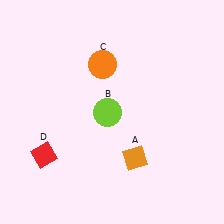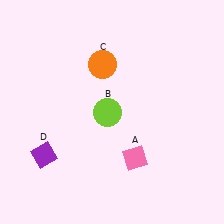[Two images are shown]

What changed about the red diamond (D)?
In Image 1, D is red. In Image 2, it changed to purple.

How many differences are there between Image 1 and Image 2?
There are 2 differences between the two images.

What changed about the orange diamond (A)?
In Image 1, A is orange. In Image 2, it changed to pink.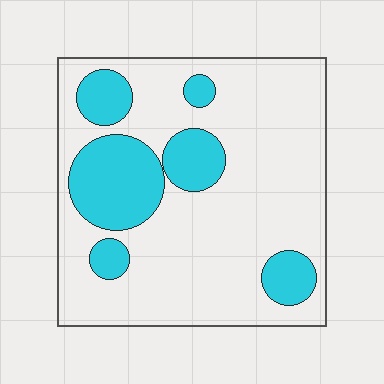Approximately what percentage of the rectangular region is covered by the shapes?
Approximately 25%.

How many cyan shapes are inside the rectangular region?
6.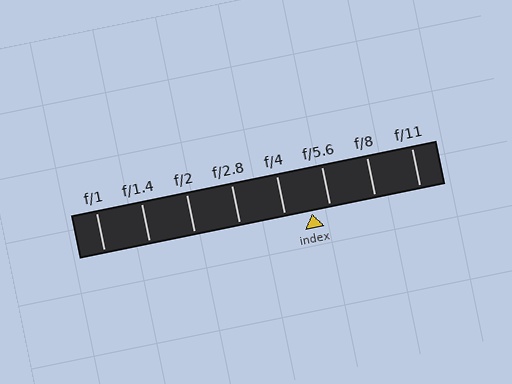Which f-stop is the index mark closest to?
The index mark is closest to f/5.6.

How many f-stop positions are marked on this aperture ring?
There are 8 f-stop positions marked.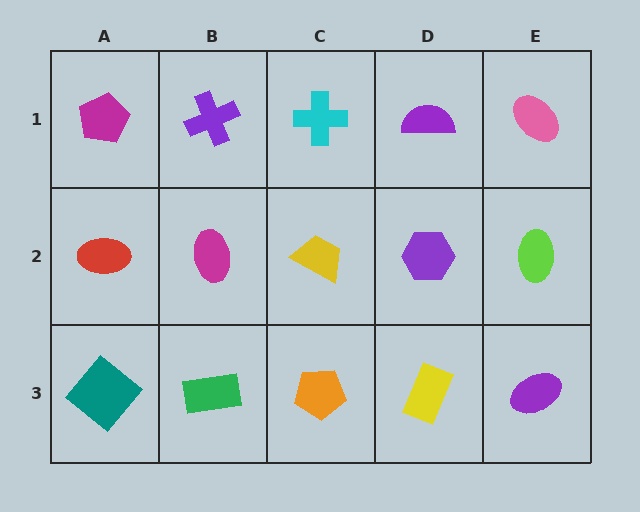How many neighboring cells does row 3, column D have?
3.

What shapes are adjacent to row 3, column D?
A purple hexagon (row 2, column D), an orange pentagon (row 3, column C), a purple ellipse (row 3, column E).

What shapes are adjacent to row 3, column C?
A yellow trapezoid (row 2, column C), a green rectangle (row 3, column B), a yellow rectangle (row 3, column D).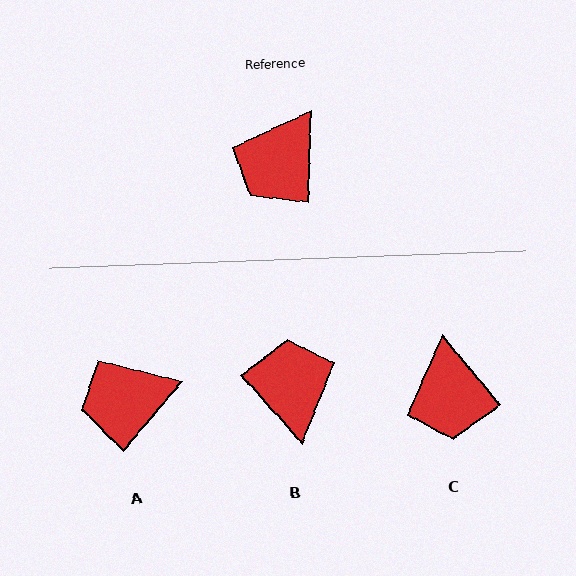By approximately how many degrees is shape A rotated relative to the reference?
Approximately 39 degrees clockwise.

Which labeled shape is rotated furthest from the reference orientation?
B, about 137 degrees away.